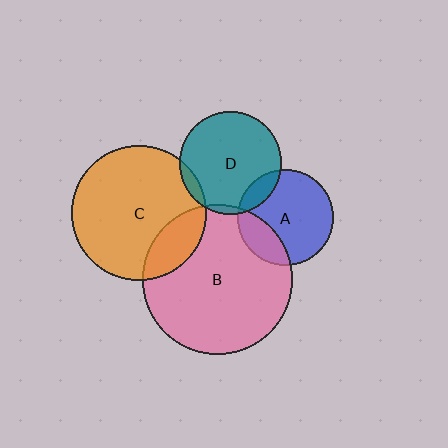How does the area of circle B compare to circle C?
Approximately 1.2 times.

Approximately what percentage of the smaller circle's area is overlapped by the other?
Approximately 25%.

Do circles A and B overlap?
Yes.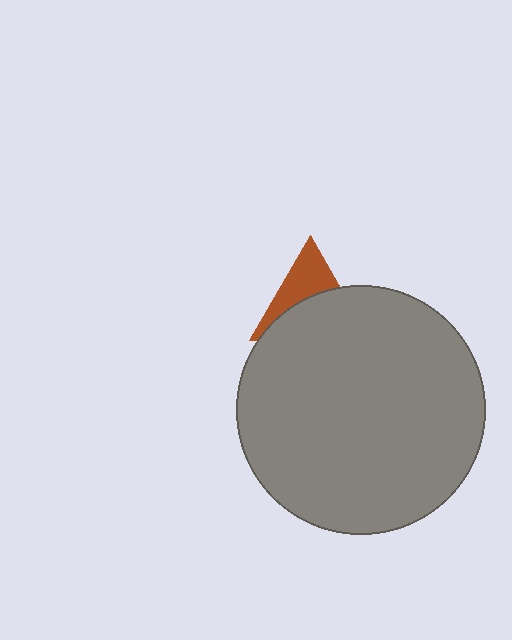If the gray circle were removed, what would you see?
You would see the complete brown triangle.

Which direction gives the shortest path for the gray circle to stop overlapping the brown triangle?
Moving down gives the shortest separation.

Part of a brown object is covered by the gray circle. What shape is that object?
It is a triangle.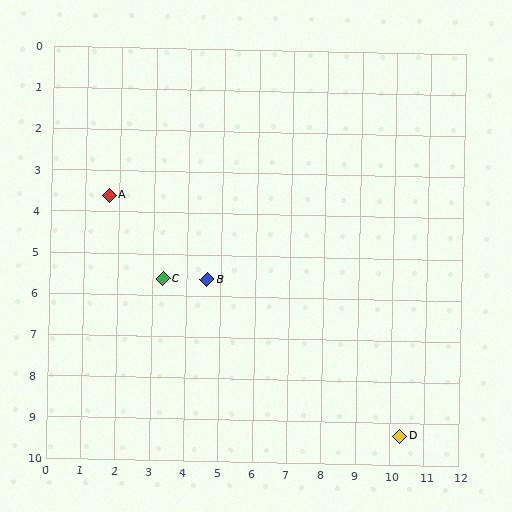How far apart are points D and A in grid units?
Points D and A are about 10.3 grid units apart.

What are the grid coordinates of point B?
Point B is at approximately (4.6, 5.6).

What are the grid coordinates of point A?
Point A is at approximately (1.7, 3.6).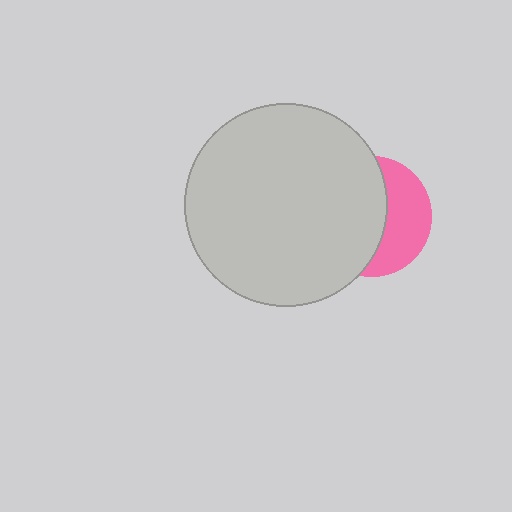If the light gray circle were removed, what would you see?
You would see the complete pink circle.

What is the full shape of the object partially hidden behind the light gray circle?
The partially hidden object is a pink circle.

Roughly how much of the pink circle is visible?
A small part of it is visible (roughly 41%).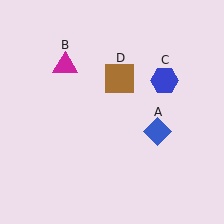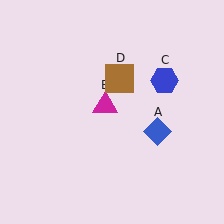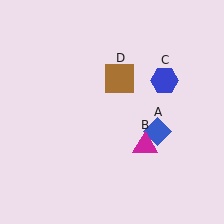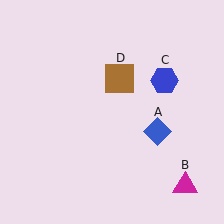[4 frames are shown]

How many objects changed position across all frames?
1 object changed position: magenta triangle (object B).